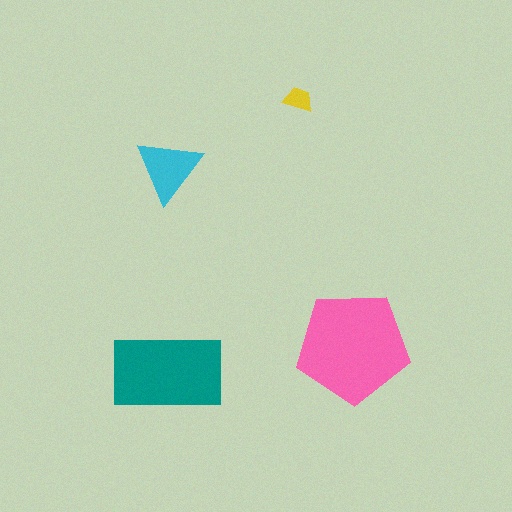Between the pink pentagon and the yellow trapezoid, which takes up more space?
The pink pentagon.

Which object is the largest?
The pink pentagon.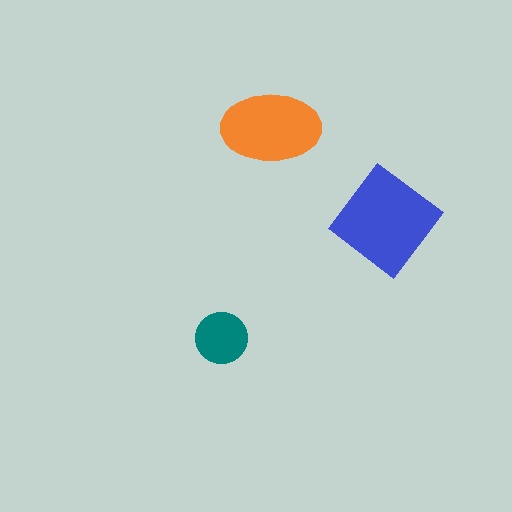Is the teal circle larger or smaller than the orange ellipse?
Smaller.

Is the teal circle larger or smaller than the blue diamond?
Smaller.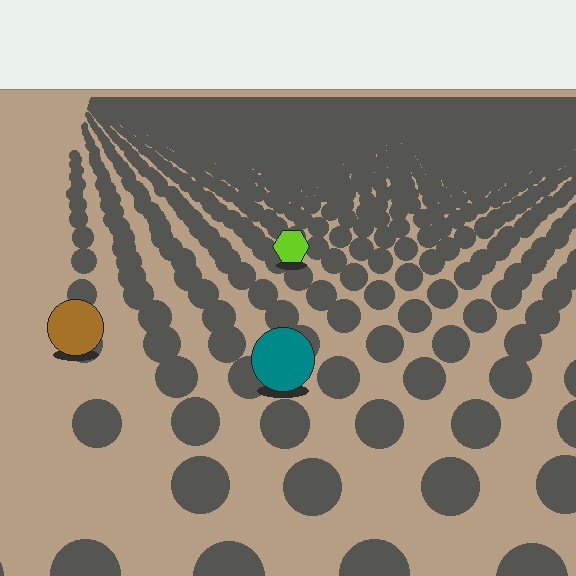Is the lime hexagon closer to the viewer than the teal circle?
No. The teal circle is closer — you can tell from the texture gradient: the ground texture is coarser near it.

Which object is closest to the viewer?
The teal circle is closest. The texture marks near it are larger and more spread out.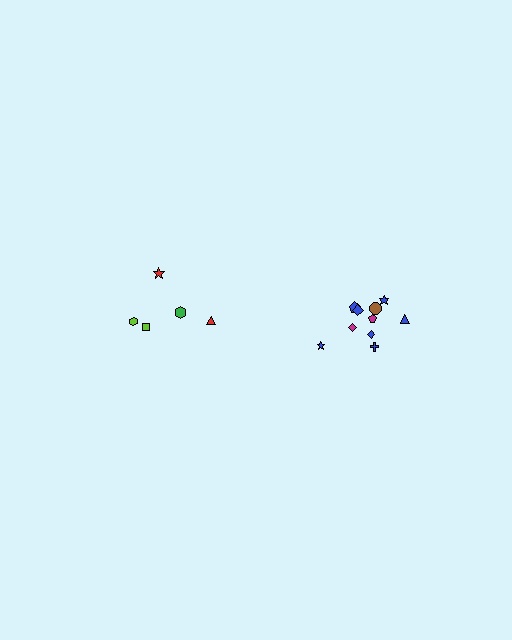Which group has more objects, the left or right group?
The right group.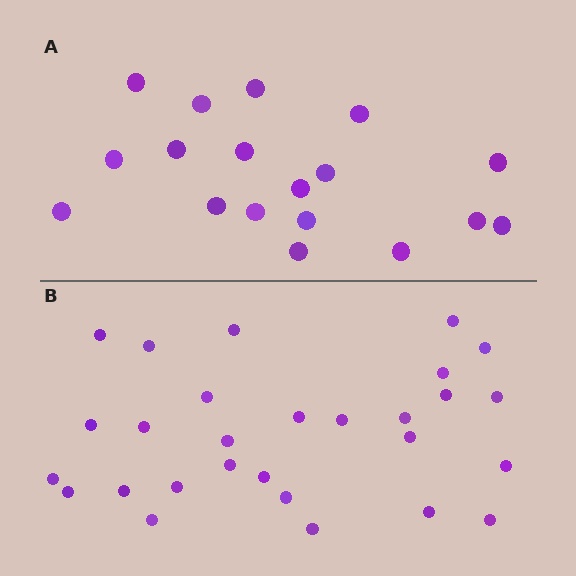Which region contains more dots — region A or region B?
Region B (the bottom region) has more dots.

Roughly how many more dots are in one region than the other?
Region B has roughly 10 or so more dots than region A.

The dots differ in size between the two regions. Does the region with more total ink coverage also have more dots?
No. Region A has more total ink coverage because its dots are larger, but region B actually contains more individual dots. Total area can be misleading — the number of items is what matters here.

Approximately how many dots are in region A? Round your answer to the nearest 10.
About 20 dots. (The exact count is 18, which rounds to 20.)